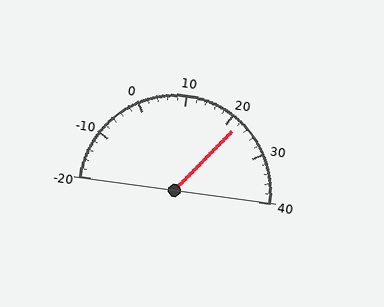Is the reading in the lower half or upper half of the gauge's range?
The reading is in the upper half of the range (-20 to 40).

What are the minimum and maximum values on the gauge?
The gauge ranges from -20 to 40.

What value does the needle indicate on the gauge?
The needle indicates approximately 22.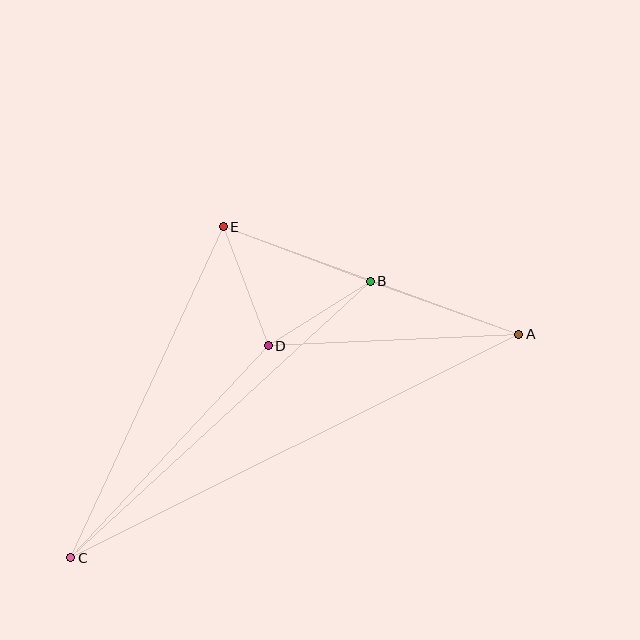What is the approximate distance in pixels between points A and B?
The distance between A and B is approximately 158 pixels.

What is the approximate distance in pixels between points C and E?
The distance between C and E is approximately 364 pixels.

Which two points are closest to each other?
Points B and D are closest to each other.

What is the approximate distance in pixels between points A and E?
The distance between A and E is approximately 314 pixels.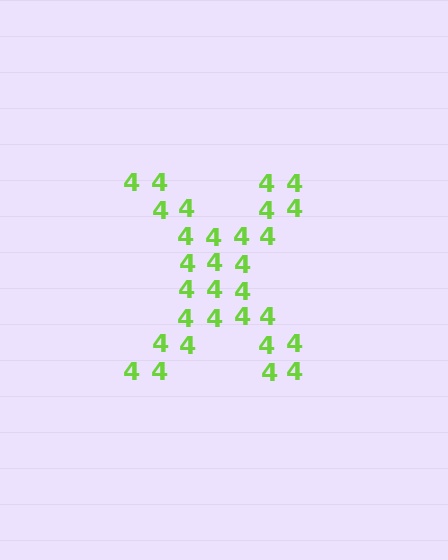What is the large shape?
The large shape is the letter X.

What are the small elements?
The small elements are digit 4's.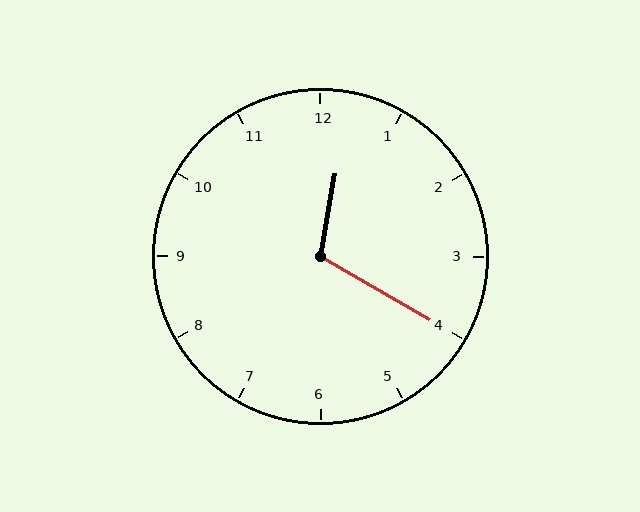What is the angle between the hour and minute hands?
Approximately 110 degrees.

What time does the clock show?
12:20.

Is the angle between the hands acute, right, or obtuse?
It is obtuse.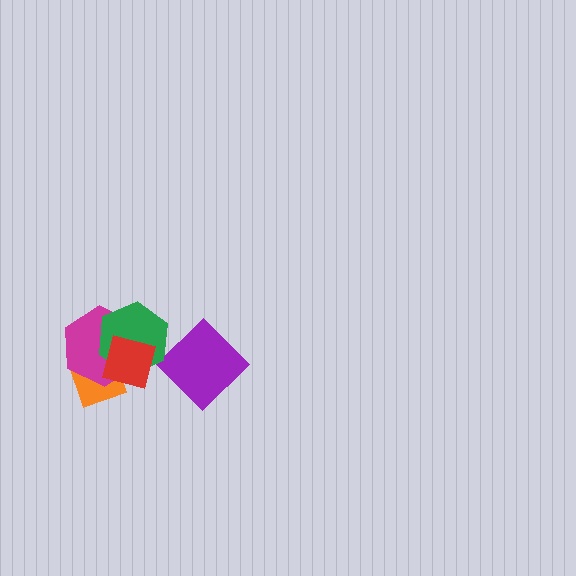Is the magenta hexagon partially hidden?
Yes, it is partially covered by another shape.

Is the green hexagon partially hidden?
Yes, it is partially covered by another shape.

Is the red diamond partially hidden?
No, no other shape covers it.